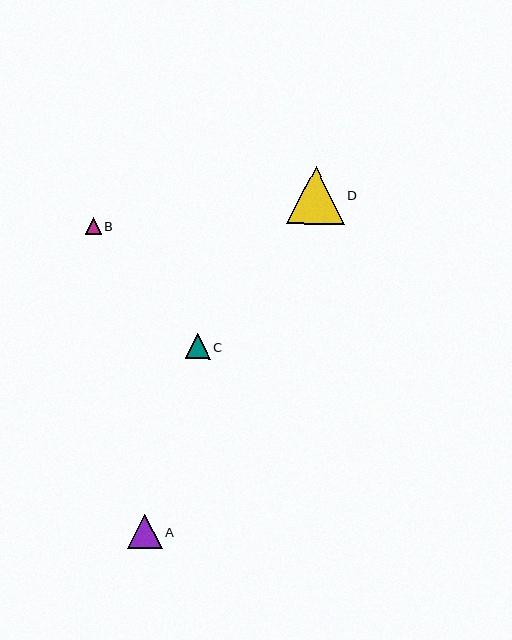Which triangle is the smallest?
Triangle B is the smallest with a size of approximately 16 pixels.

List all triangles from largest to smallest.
From largest to smallest: D, A, C, B.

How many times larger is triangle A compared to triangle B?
Triangle A is approximately 2.1 times the size of triangle B.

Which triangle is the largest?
Triangle D is the largest with a size of approximately 57 pixels.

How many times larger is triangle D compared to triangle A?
Triangle D is approximately 1.7 times the size of triangle A.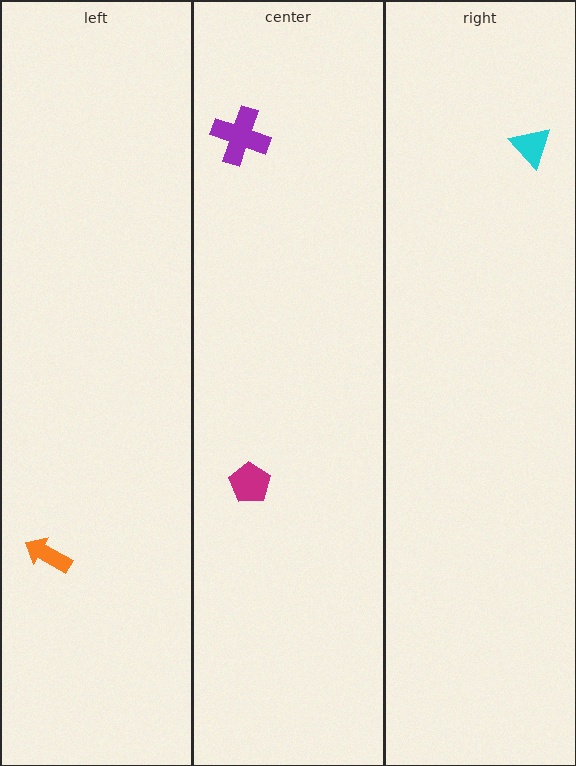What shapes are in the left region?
The orange arrow.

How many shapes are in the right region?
1.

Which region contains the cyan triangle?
The right region.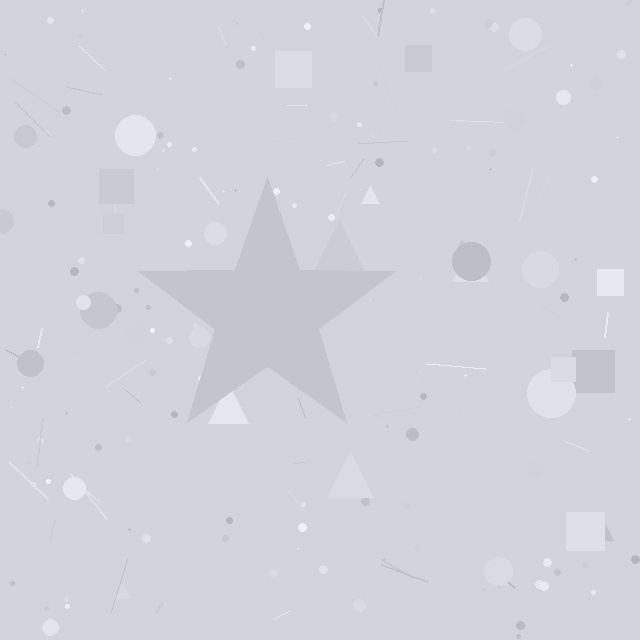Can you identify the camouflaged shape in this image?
The camouflaged shape is a star.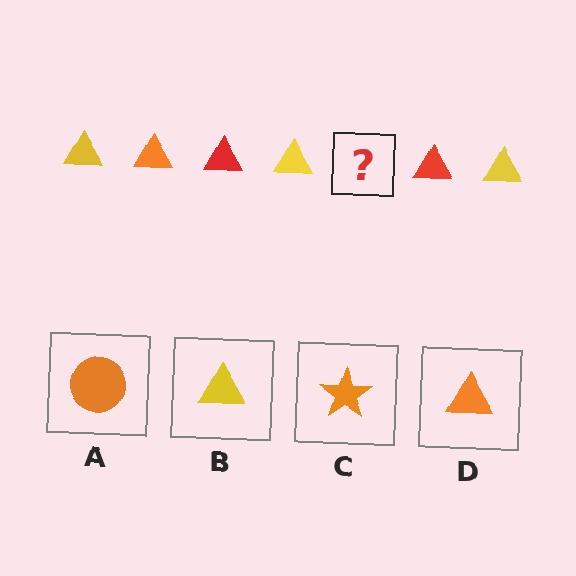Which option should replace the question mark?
Option D.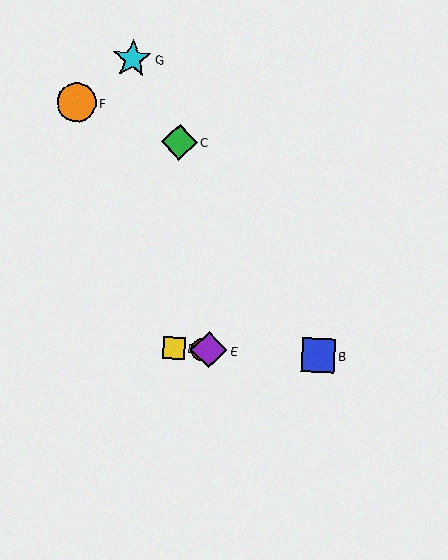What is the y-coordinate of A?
Object A is at y≈350.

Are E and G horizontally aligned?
No, E is at y≈350 and G is at y≈59.